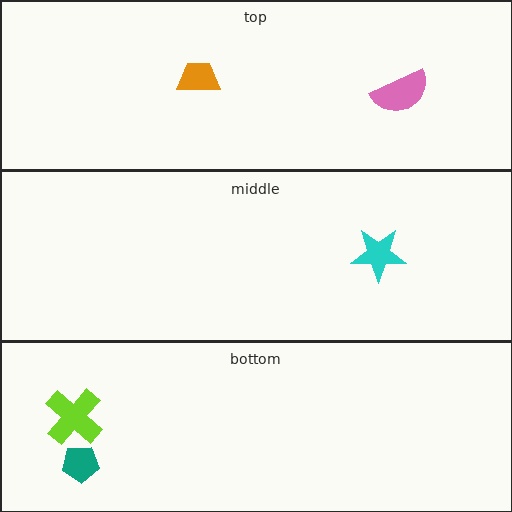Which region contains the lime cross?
The bottom region.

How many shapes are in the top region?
2.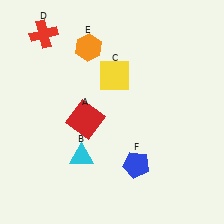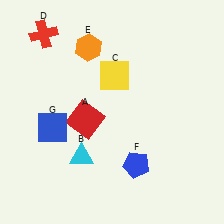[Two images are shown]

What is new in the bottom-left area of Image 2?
A blue square (G) was added in the bottom-left area of Image 2.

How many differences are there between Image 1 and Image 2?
There is 1 difference between the two images.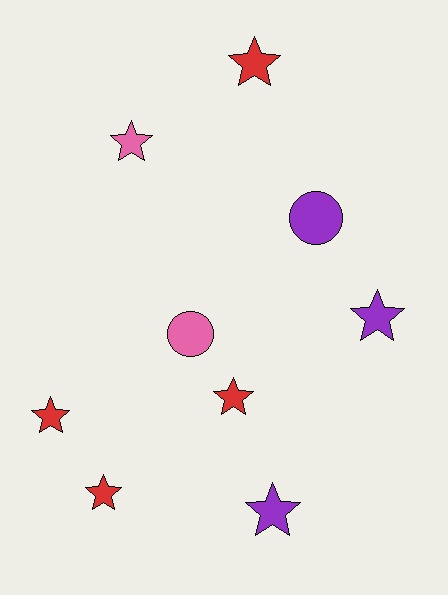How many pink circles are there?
There is 1 pink circle.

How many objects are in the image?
There are 9 objects.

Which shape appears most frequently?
Star, with 7 objects.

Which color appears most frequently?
Red, with 4 objects.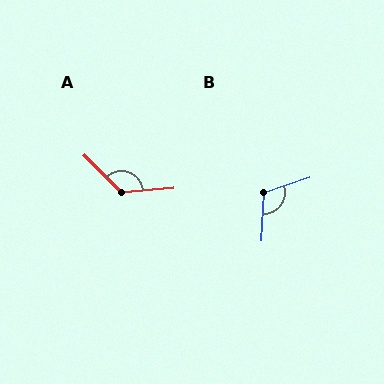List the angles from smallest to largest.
B (112°), A (130°).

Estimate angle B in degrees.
Approximately 112 degrees.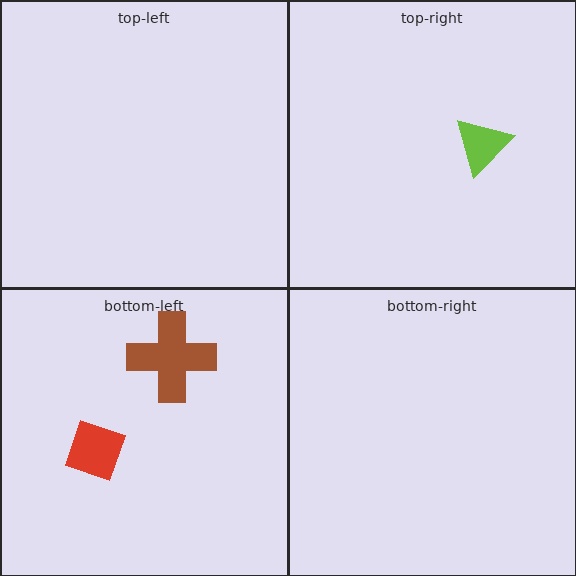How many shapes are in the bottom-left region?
2.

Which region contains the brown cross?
The bottom-left region.